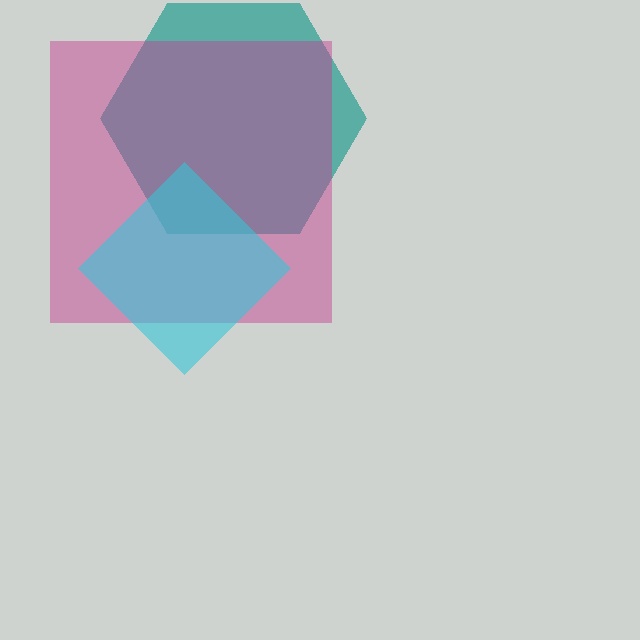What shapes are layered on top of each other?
The layered shapes are: a teal hexagon, a magenta square, a cyan diamond.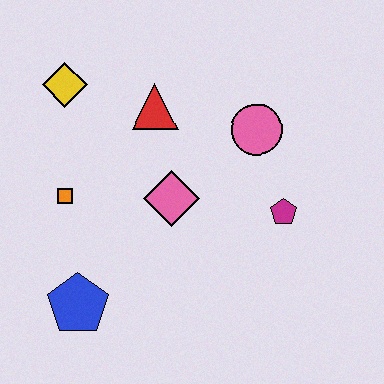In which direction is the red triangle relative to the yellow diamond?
The red triangle is to the right of the yellow diamond.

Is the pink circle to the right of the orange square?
Yes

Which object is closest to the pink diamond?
The red triangle is closest to the pink diamond.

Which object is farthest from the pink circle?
The blue pentagon is farthest from the pink circle.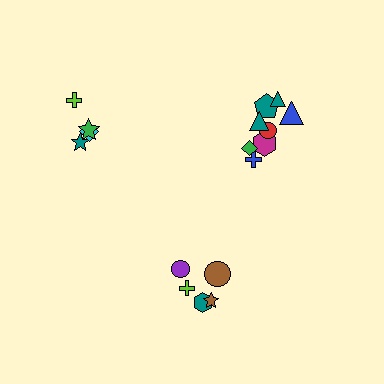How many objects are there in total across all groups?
There are 17 objects.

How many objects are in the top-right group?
There are 8 objects.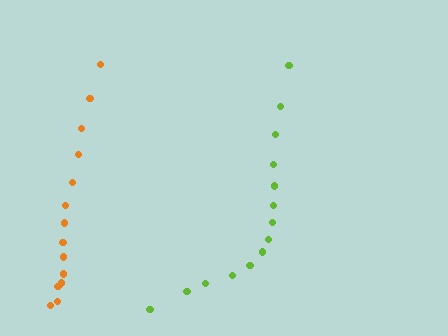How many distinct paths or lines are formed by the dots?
There are 2 distinct paths.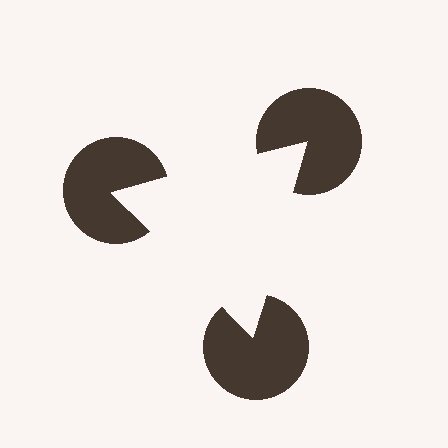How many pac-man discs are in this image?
There are 3 — one at each vertex of the illusory triangle.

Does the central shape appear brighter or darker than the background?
It typically appears slightly brighter than the background, even though no actual brightness change is drawn.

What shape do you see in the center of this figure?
An illusory triangle — its edges are inferred from the aligned wedge cuts in the pac-man discs, not physically drawn.